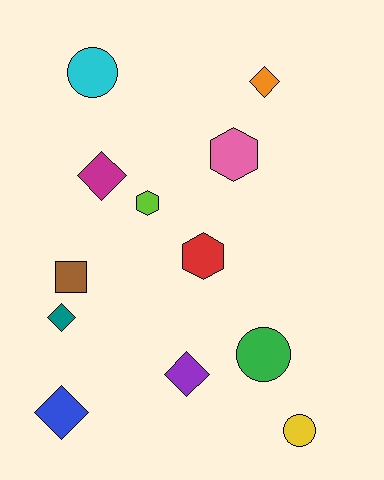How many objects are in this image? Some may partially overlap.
There are 12 objects.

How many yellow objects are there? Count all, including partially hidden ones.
There is 1 yellow object.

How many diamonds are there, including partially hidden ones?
There are 5 diamonds.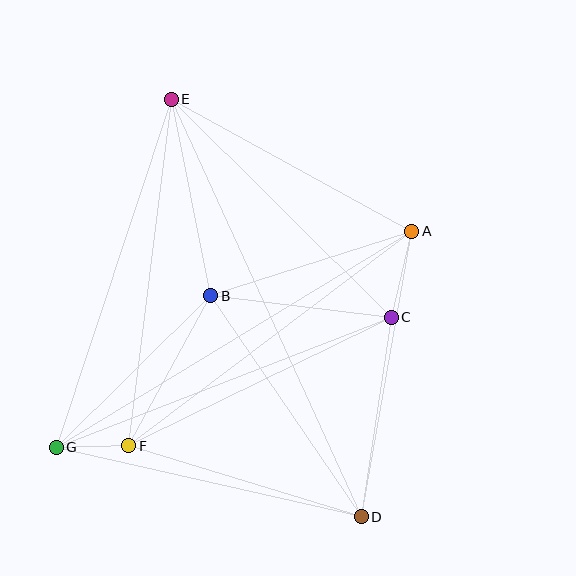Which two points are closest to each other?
Points F and G are closest to each other.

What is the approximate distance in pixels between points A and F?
The distance between A and F is approximately 355 pixels.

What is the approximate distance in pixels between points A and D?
The distance between A and D is approximately 290 pixels.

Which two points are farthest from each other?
Points D and E are farthest from each other.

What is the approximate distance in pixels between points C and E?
The distance between C and E is approximately 310 pixels.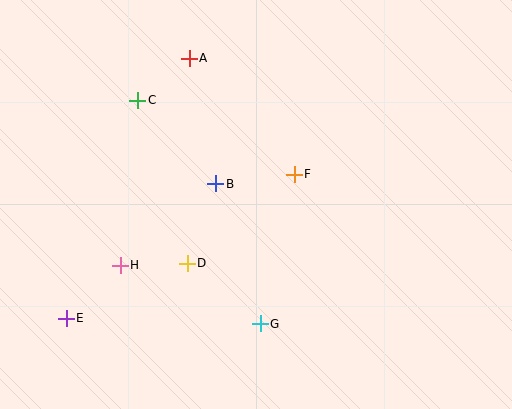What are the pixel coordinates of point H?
Point H is at (120, 265).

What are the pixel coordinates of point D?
Point D is at (187, 263).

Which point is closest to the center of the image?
Point B at (216, 184) is closest to the center.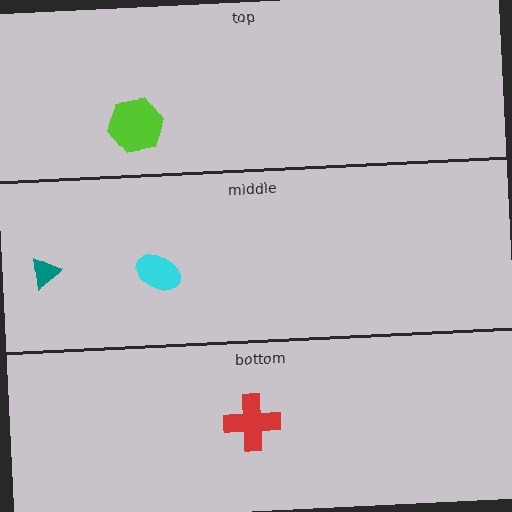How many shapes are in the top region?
1.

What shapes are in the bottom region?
The red cross.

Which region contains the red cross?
The bottom region.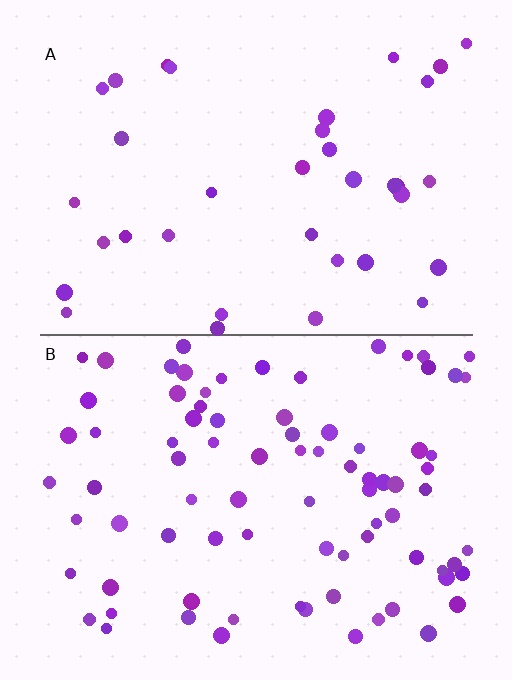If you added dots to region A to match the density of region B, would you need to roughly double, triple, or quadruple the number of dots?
Approximately double.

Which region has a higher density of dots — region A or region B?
B (the bottom).